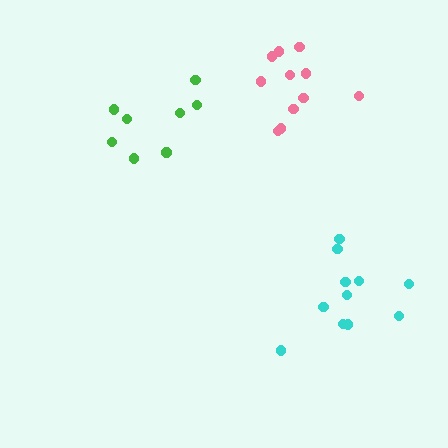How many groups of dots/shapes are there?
There are 3 groups.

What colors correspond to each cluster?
The clusters are colored: green, cyan, pink.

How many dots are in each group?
Group 1: 8 dots, Group 2: 11 dots, Group 3: 11 dots (30 total).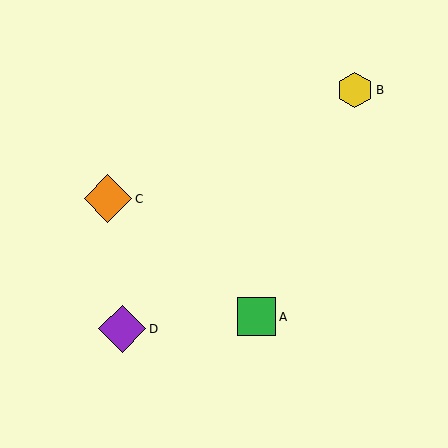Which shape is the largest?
The orange diamond (labeled C) is the largest.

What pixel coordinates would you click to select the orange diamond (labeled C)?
Click at (108, 199) to select the orange diamond C.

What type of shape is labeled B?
Shape B is a yellow hexagon.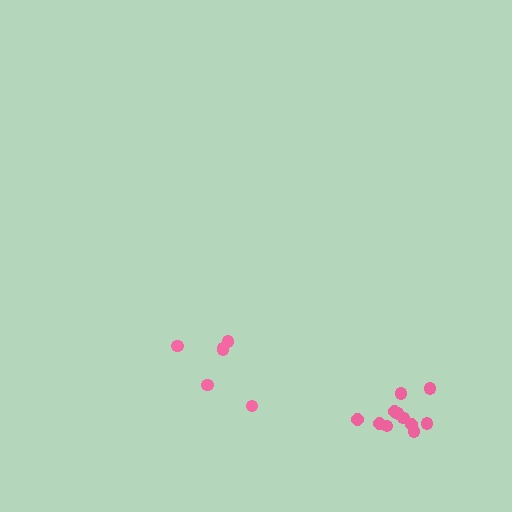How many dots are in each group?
Group 1: 6 dots, Group 2: 11 dots (17 total).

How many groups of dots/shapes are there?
There are 2 groups.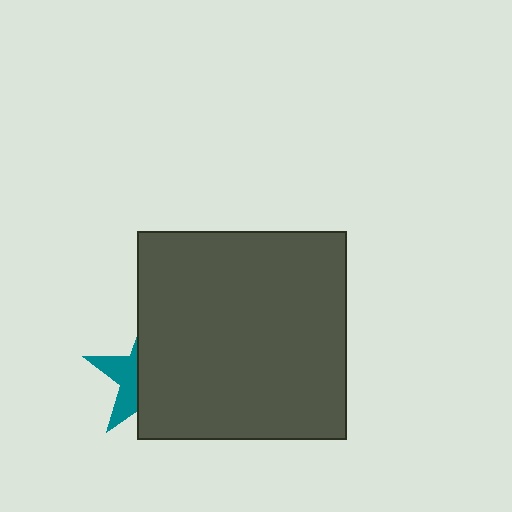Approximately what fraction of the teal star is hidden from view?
Roughly 64% of the teal star is hidden behind the dark gray square.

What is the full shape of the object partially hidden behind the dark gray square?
The partially hidden object is a teal star.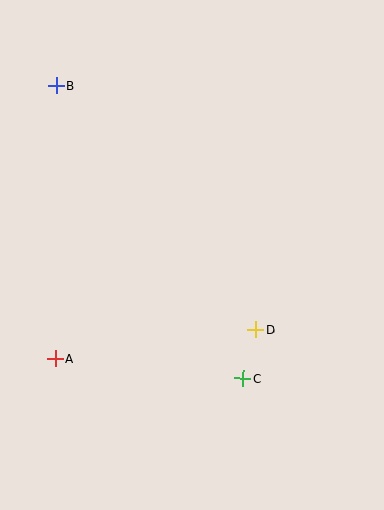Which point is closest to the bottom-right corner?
Point C is closest to the bottom-right corner.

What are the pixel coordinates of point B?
Point B is at (56, 85).